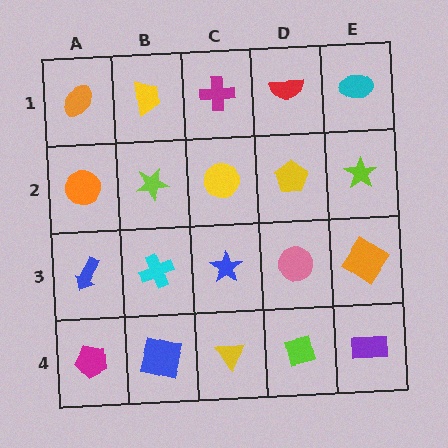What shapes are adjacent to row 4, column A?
A blue arrow (row 3, column A), a blue square (row 4, column B).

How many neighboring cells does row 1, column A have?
2.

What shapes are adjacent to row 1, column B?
A lime star (row 2, column B), an orange ellipse (row 1, column A), a magenta cross (row 1, column C).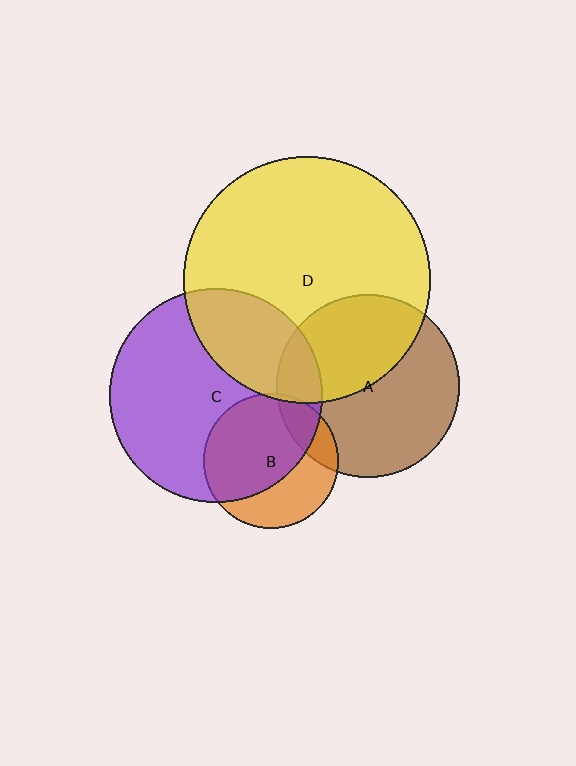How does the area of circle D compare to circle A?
Approximately 1.8 times.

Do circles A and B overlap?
Yes.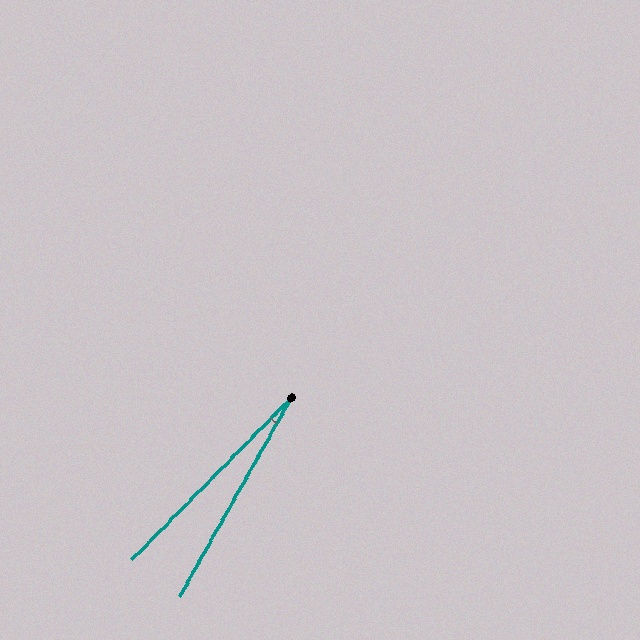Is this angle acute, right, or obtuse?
It is acute.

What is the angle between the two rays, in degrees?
Approximately 15 degrees.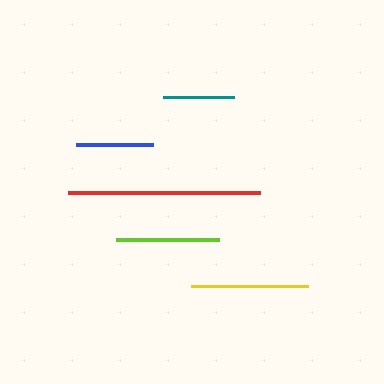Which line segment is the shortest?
The teal line is the shortest at approximately 71 pixels.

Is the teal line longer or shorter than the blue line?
The blue line is longer than the teal line.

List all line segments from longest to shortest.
From longest to shortest: red, yellow, lime, blue, teal.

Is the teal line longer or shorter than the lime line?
The lime line is longer than the teal line.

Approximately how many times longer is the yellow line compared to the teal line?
The yellow line is approximately 1.6 times the length of the teal line.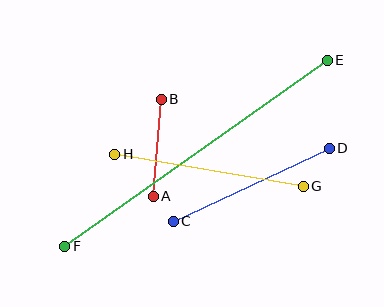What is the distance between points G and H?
The distance is approximately 192 pixels.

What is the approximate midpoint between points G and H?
The midpoint is at approximately (209, 170) pixels.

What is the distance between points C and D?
The distance is approximately 172 pixels.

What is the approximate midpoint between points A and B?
The midpoint is at approximately (157, 148) pixels.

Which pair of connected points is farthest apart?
Points E and F are farthest apart.